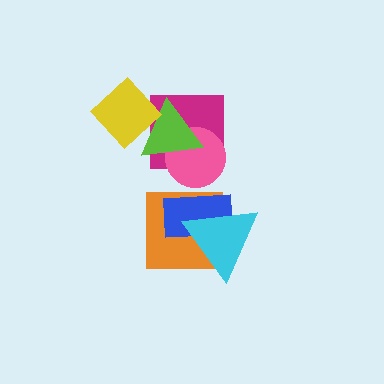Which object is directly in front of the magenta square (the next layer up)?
The pink circle is directly in front of the magenta square.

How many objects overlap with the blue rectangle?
2 objects overlap with the blue rectangle.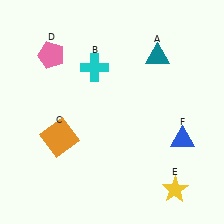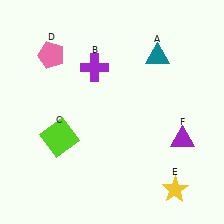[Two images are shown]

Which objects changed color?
B changed from cyan to purple. C changed from orange to lime. F changed from blue to purple.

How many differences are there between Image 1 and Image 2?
There are 3 differences between the two images.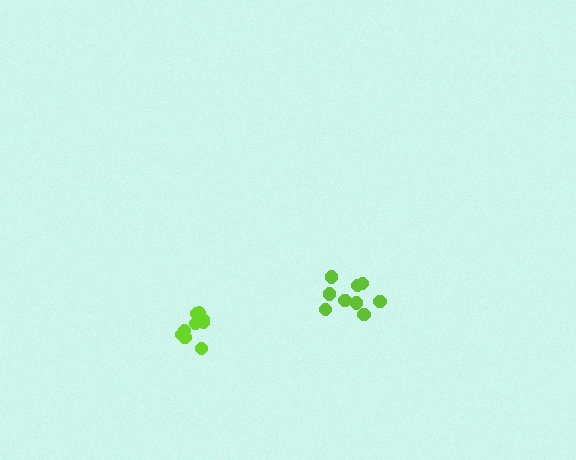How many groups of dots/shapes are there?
There are 2 groups.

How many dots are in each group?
Group 1: 9 dots, Group 2: 9 dots (18 total).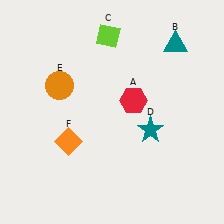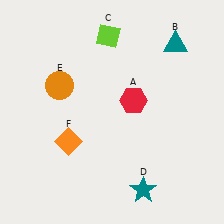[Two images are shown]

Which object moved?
The teal star (D) moved down.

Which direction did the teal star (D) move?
The teal star (D) moved down.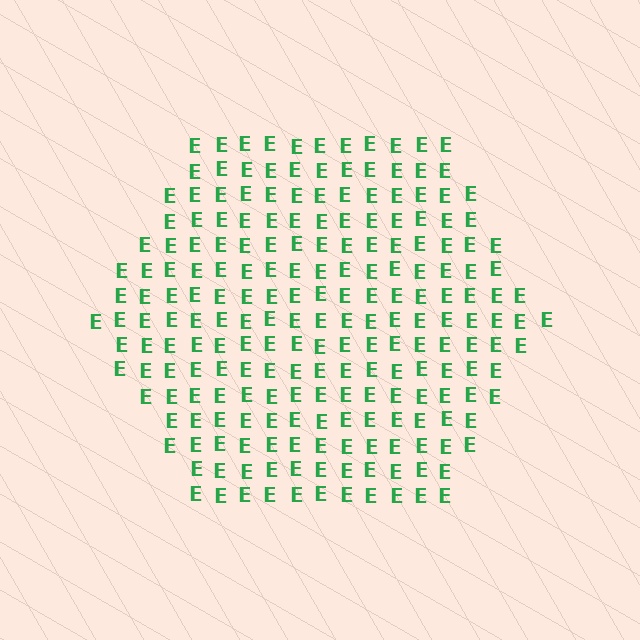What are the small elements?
The small elements are letter E's.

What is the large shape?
The large shape is a hexagon.